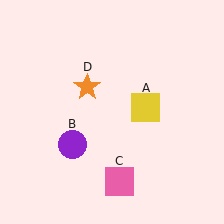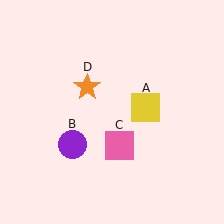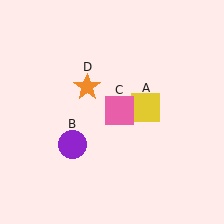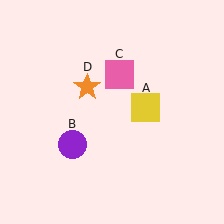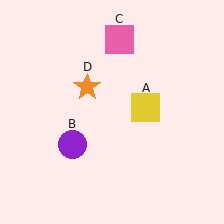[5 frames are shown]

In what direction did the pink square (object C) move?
The pink square (object C) moved up.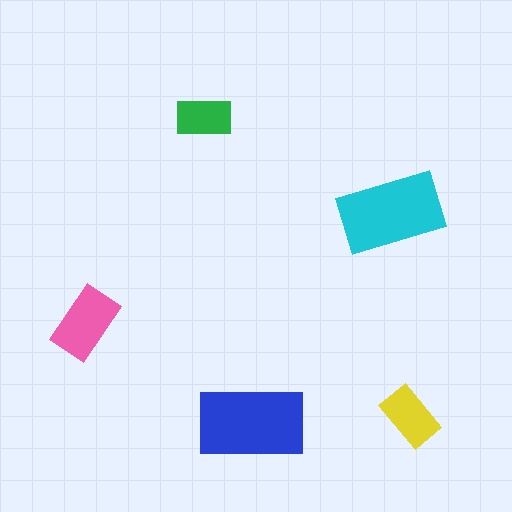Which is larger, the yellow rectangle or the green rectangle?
The yellow one.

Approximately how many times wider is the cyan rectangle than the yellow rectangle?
About 1.5 times wider.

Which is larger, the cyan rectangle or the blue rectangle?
The blue one.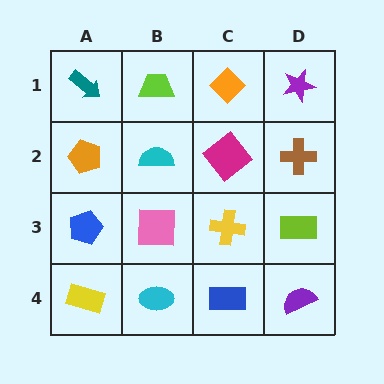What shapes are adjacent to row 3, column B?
A cyan semicircle (row 2, column B), a cyan ellipse (row 4, column B), a blue pentagon (row 3, column A), a yellow cross (row 3, column C).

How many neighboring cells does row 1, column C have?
3.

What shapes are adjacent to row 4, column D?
A lime rectangle (row 3, column D), a blue rectangle (row 4, column C).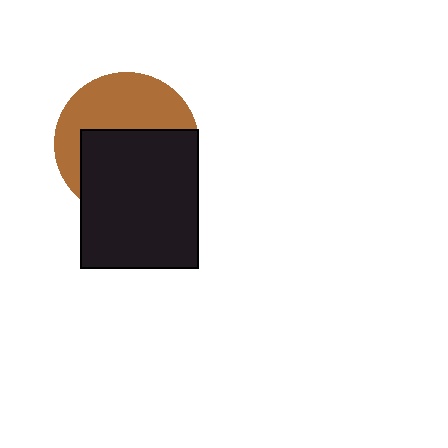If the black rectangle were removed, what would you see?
You would see the complete brown circle.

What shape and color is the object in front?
The object in front is a black rectangle.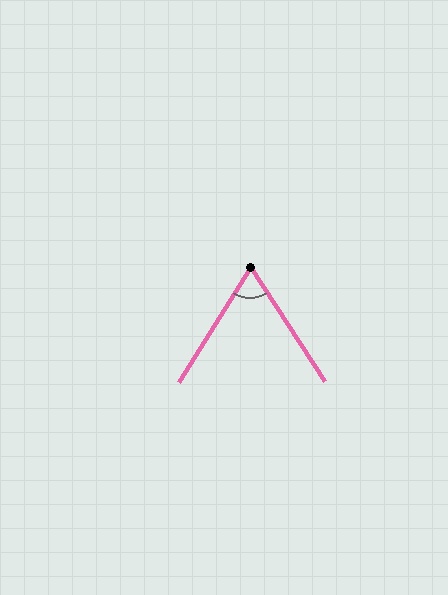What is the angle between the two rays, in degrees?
Approximately 65 degrees.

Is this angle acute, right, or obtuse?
It is acute.